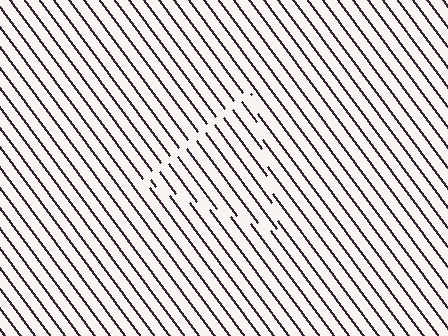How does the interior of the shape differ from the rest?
The interior of the shape contains the same grating, shifted by half a period — the contour is defined by the phase discontinuity where line-ends from the inner and outer gratings abut.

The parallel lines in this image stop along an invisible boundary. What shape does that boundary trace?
An illusory triangle. The interior of the shape contains the same grating, shifted by half a period — the contour is defined by the phase discontinuity where line-ends from the inner and outer gratings abut.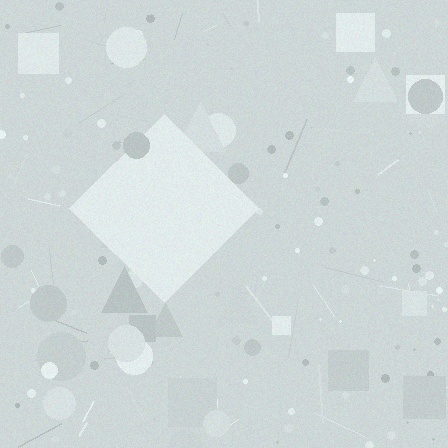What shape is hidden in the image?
A diamond is hidden in the image.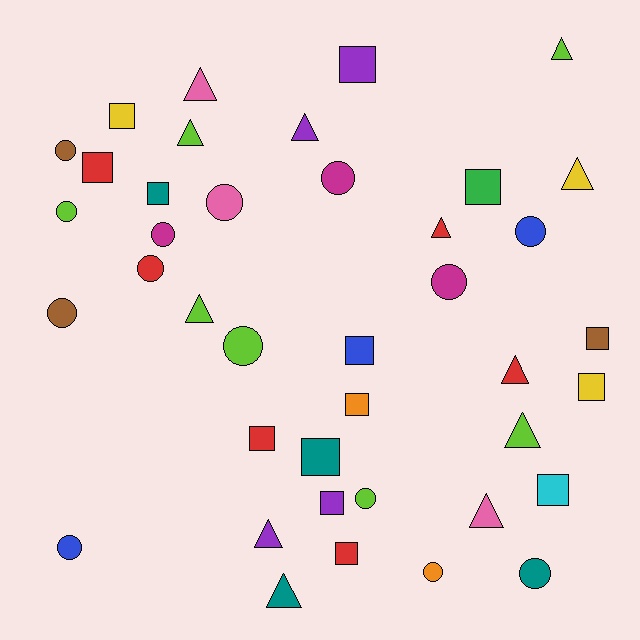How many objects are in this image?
There are 40 objects.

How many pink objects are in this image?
There are 3 pink objects.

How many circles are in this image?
There are 14 circles.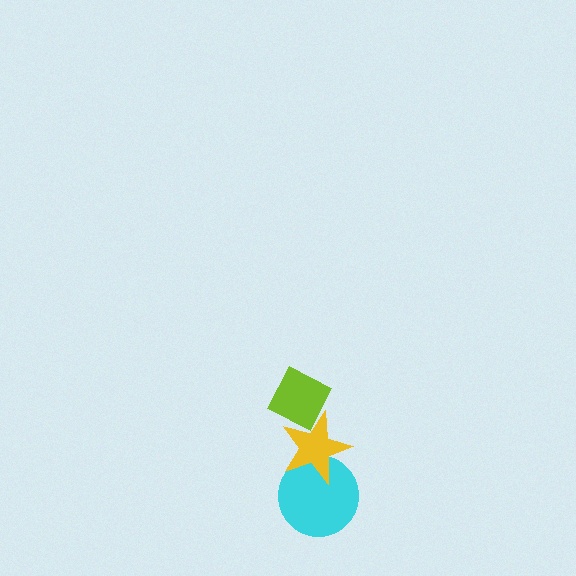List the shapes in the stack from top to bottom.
From top to bottom: the lime diamond, the yellow star, the cyan circle.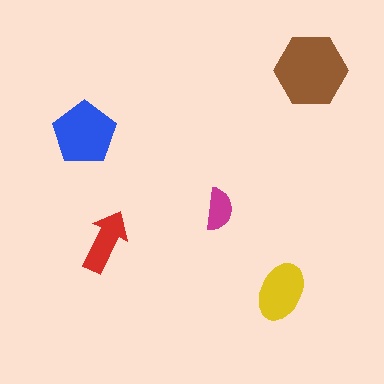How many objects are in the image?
There are 5 objects in the image.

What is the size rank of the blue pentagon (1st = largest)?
2nd.